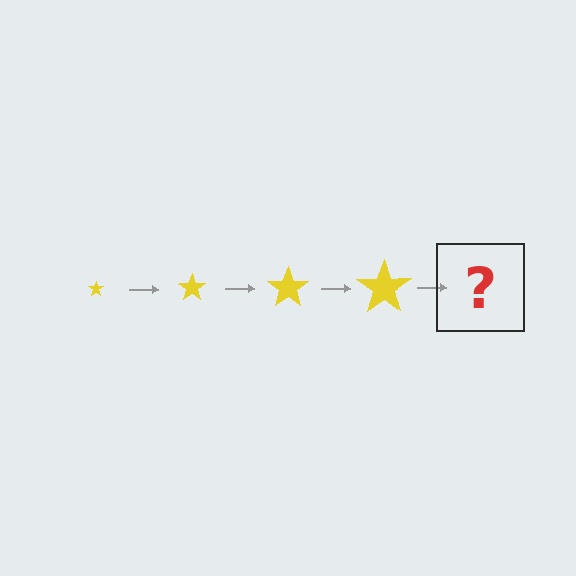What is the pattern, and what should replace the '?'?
The pattern is that the star gets progressively larger each step. The '?' should be a yellow star, larger than the previous one.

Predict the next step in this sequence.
The next step is a yellow star, larger than the previous one.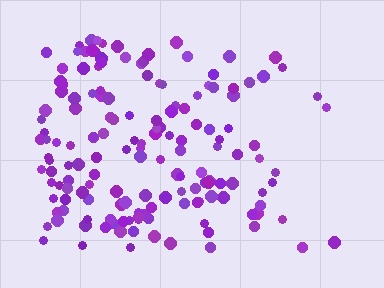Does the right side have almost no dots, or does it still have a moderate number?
Still a moderate number, just noticeably fewer than the left.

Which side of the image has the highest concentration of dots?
The left.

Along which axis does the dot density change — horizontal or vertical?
Horizontal.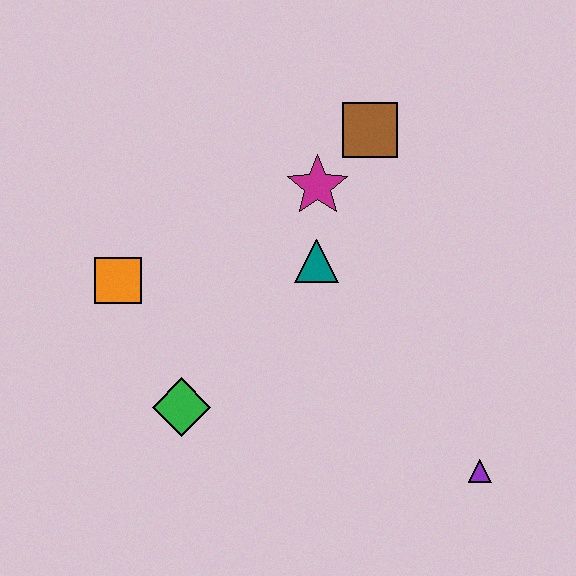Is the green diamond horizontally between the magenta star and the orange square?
Yes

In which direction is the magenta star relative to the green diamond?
The magenta star is above the green diamond.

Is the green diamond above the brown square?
No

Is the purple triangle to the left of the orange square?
No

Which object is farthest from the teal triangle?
The purple triangle is farthest from the teal triangle.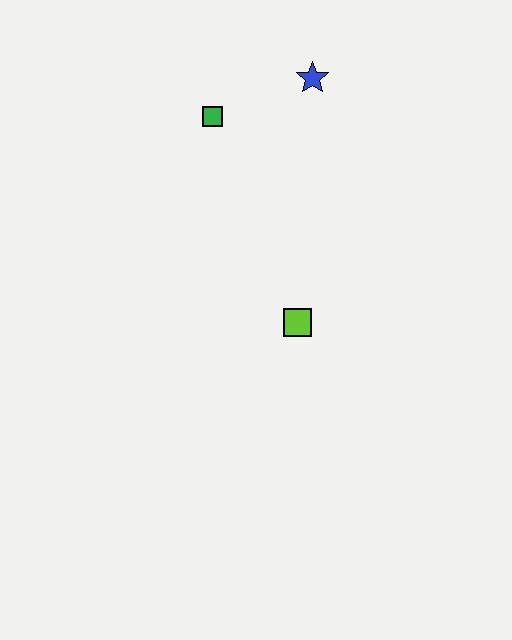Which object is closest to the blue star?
The green square is closest to the blue star.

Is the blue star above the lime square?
Yes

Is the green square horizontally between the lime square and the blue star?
No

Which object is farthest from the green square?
The lime square is farthest from the green square.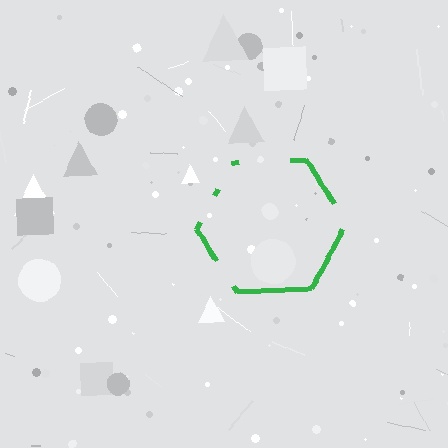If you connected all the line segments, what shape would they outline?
They would outline a hexagon.